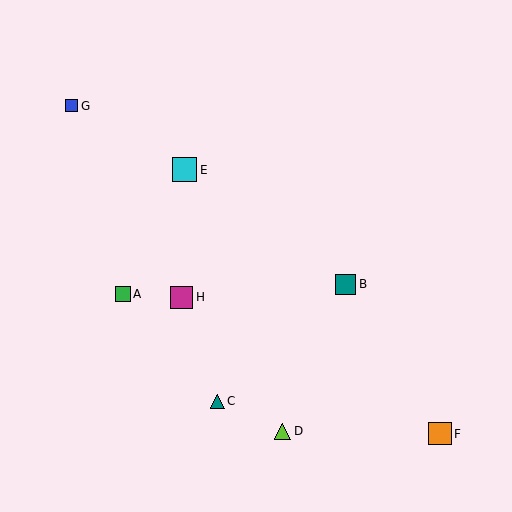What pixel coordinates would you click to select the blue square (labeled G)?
Click at (72, 106) to select the blue square G.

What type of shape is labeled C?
Shape C is a teal triangle.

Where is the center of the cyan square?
The center of the cyan square is at (185, 170).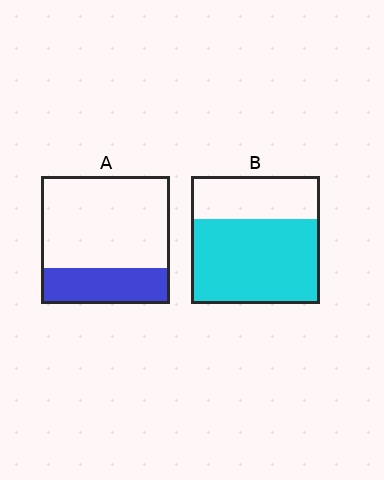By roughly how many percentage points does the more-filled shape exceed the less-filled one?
By roughly 40 percentage points (B over A).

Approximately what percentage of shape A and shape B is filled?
A is approximately 30% and B is approximately 65%.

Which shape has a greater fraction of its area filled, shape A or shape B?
Shape B.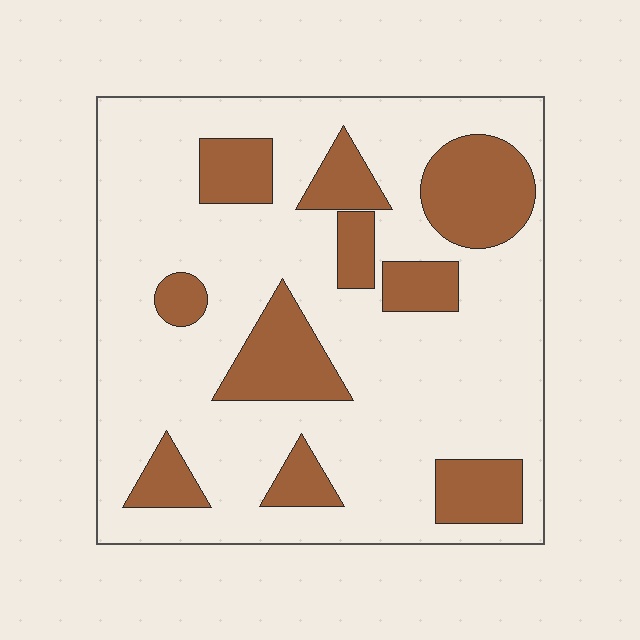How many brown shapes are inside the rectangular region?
10.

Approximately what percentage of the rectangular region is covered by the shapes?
Approximately 25%.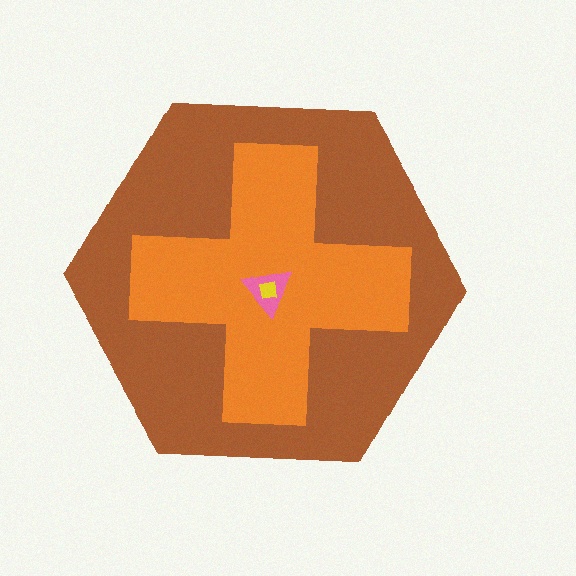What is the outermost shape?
The brown hexagon.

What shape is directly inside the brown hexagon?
The orange cross.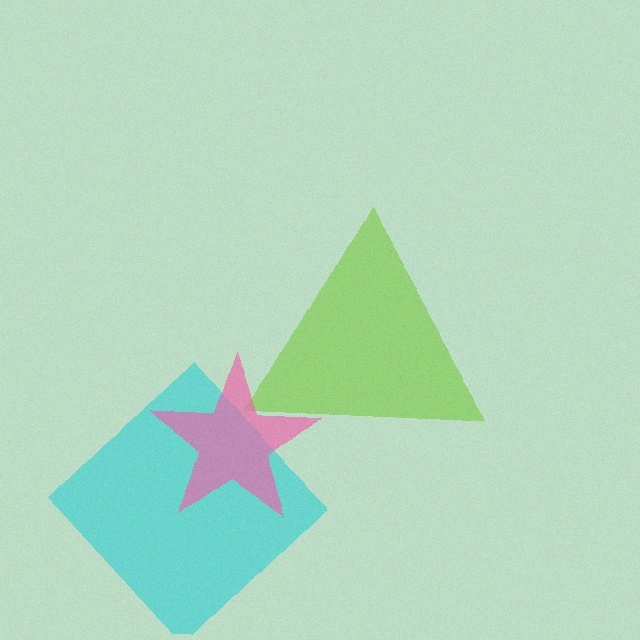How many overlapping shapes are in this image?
There are 3 overlapping shapes in the image.